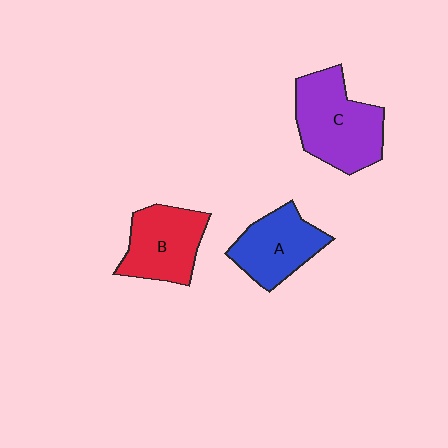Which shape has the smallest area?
Shape A (blue).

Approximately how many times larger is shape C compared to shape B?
Approximately 1.3 times.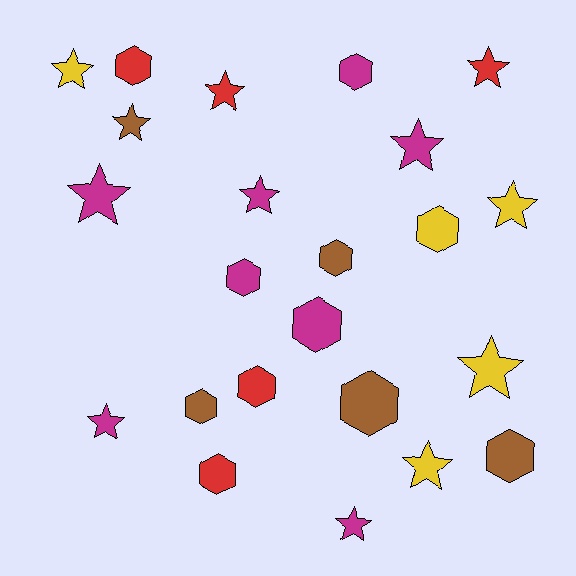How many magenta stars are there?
There are 5 magenta stars.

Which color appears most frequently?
Magenta, with 8 objects.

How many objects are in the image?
There are 23 objects.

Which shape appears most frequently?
Star, with 12 objects.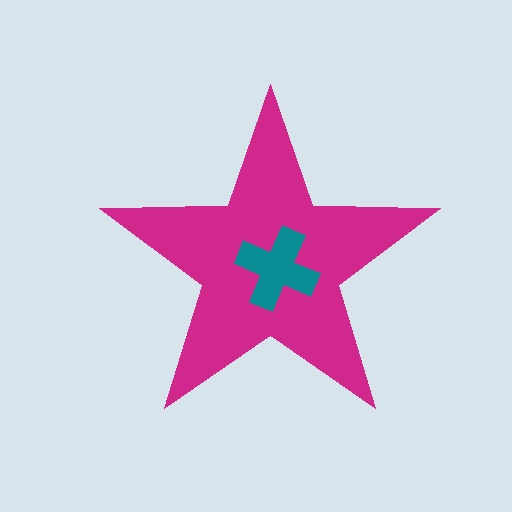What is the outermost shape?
The magenta star.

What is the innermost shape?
The teal cross.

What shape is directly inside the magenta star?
The teal cross.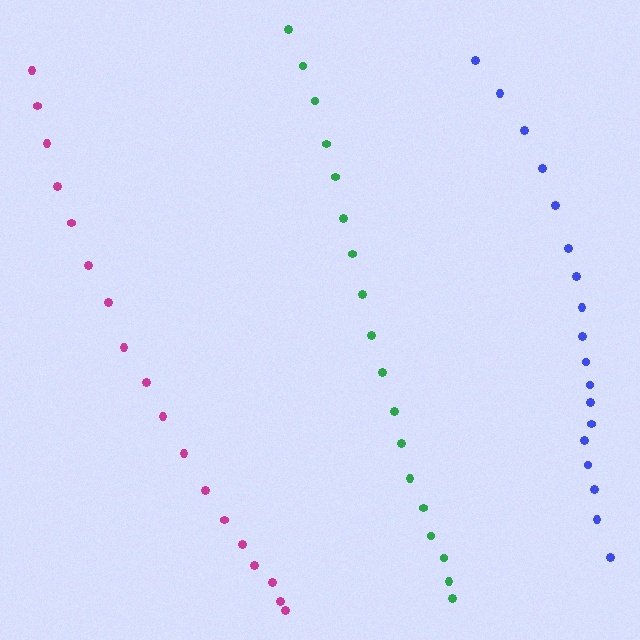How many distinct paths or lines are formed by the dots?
There are 3 distinct paths.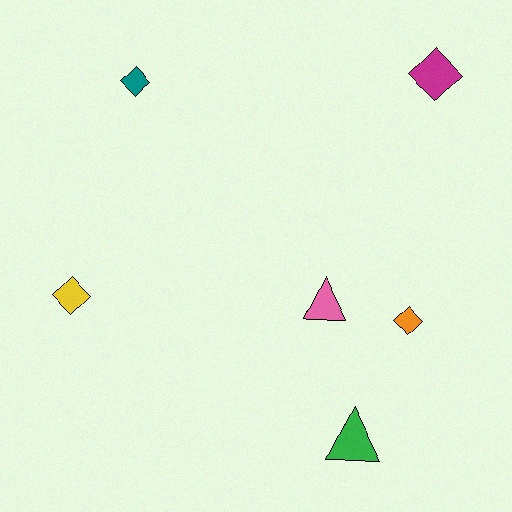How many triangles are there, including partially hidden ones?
There are 2 triangles.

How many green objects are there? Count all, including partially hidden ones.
There is 1 green object.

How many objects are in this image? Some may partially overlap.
There are 6 objects.